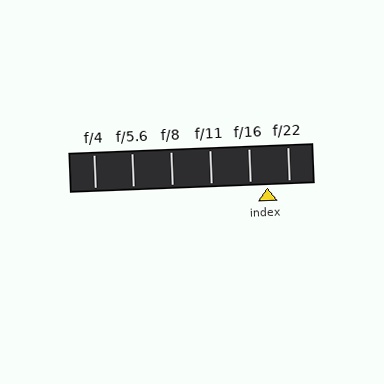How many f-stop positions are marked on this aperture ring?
There are 6 f-stop positions marked.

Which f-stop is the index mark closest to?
The index mark is closest to f/16.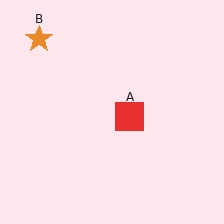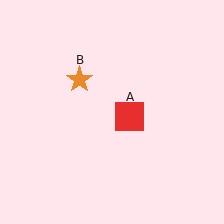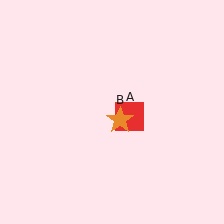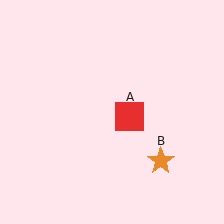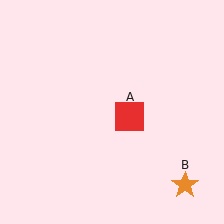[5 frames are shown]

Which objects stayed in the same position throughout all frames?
Red square (object A) remained stationary.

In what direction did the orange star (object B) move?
The orange star (object B) moved down and to the right.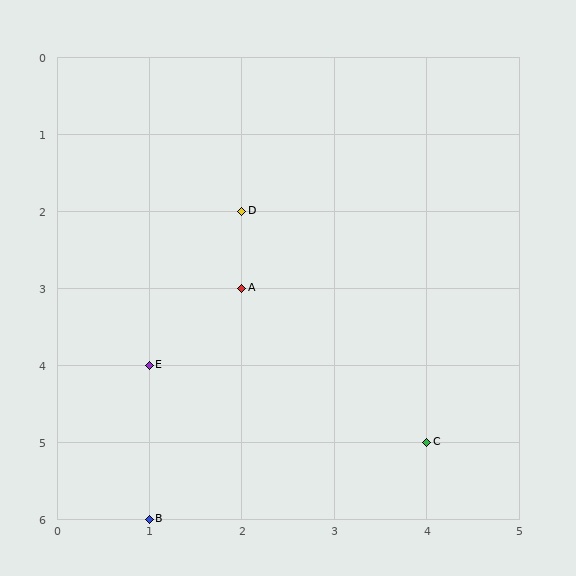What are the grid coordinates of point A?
Point A is at grid coordinates (2, 3).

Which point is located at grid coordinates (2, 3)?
Point A is at (2, 3).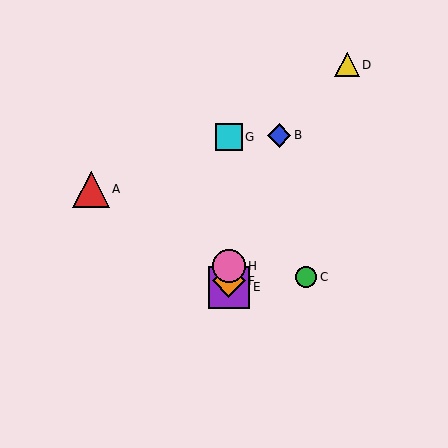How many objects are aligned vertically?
4 objects (E, F, G, H) are aligned vertically.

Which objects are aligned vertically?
Objects E, F, G, H are aligned vertically.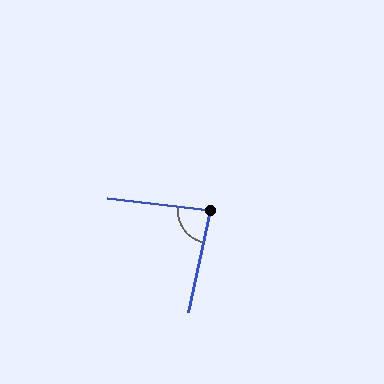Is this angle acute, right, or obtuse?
It is acute.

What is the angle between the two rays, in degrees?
Approximately 85 degrees.